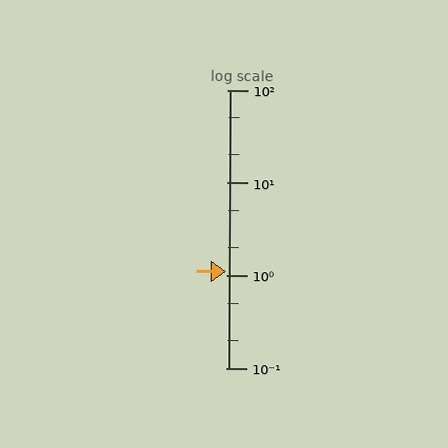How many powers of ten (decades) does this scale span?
The scale spans 3 decades, from 0.1 to 100.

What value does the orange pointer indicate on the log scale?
The pointer indicates approximately 1.1.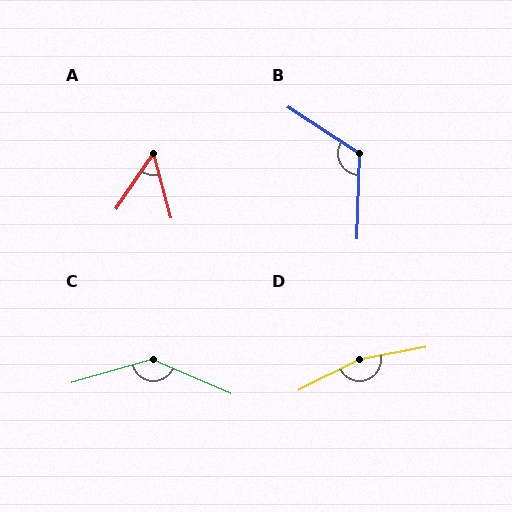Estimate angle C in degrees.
Approximately 140 degrees.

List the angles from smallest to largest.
A (49°), B (121°), C (140°), D (164°).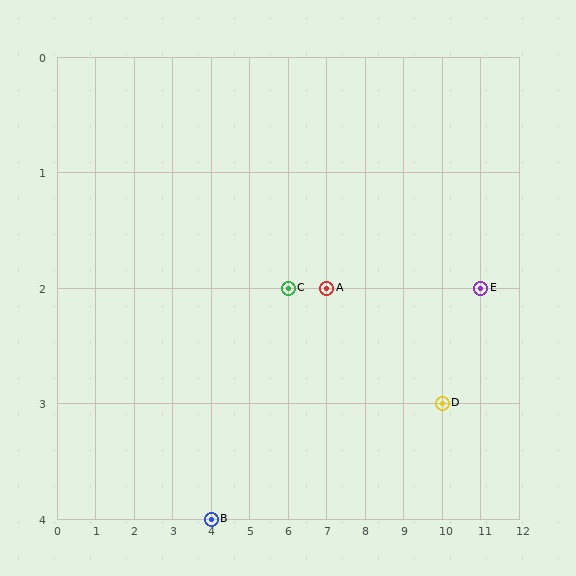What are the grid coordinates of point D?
Point D is at grid coordinates (10, 3).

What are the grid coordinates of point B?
Point B is at grid coordinates (4, 4).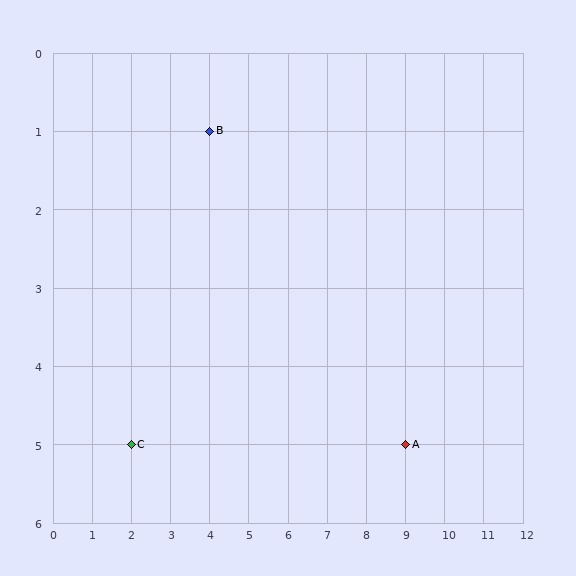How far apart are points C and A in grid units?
Points C and A are 7 columns apart.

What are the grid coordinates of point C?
Point C is at grid coordinates (2, 5).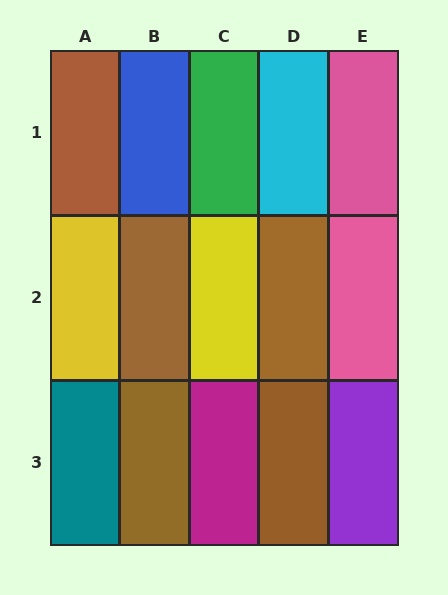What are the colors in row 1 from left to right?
Brown, blue, green, cyan, pink.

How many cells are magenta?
1 cell is magenta.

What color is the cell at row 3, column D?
Brown.